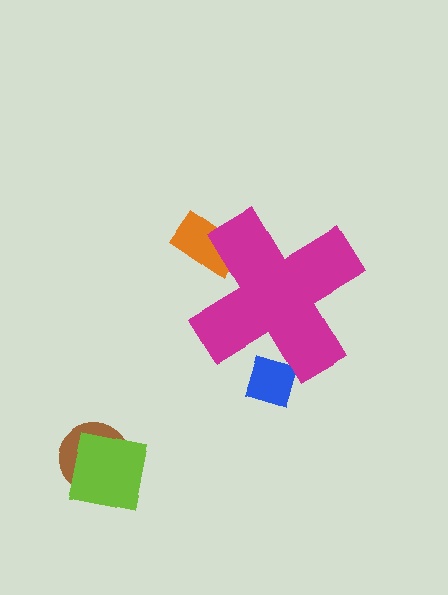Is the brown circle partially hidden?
No, the brown circle is fully visible.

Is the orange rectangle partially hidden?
Yes, the orange rectangle is partially hidden behind the magenta cross.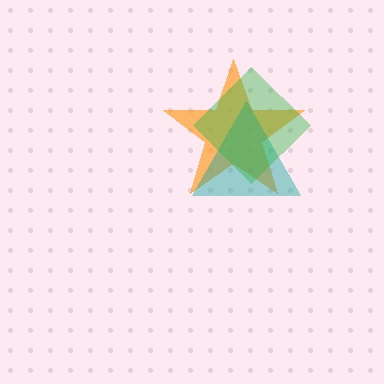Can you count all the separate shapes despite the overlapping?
Yes, there are 3 separate shapes.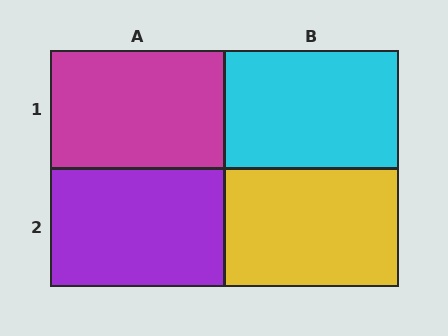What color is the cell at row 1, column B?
Cyan.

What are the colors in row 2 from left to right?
Purple, yellow.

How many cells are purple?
1 cell is purple.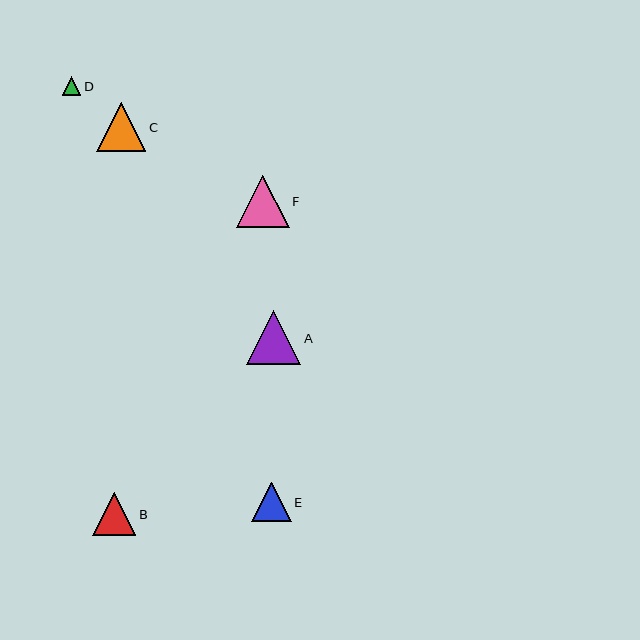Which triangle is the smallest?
Triangle D is the smallest with a size of approximately 19 pixels.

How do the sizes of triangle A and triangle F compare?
Triangle A and triangle F are approximately the same size.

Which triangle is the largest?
Triangle A is the largest with a size of approximately 54 pixels.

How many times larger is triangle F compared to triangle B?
Triangle F is approximately 1.2 times the size of triangle B.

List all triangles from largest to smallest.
From largest to smallest: A, F, C, B, E, D.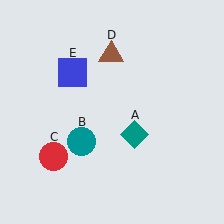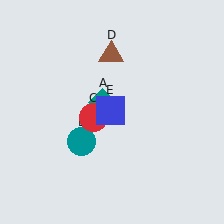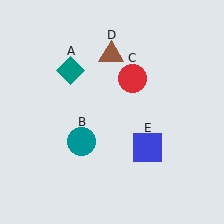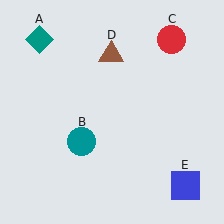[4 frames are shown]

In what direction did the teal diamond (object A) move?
The teal diamond (object A) moved up and to the left.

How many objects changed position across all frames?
3 objects changed position: teal diamond (object A), red circle (object C), blue square (object E).